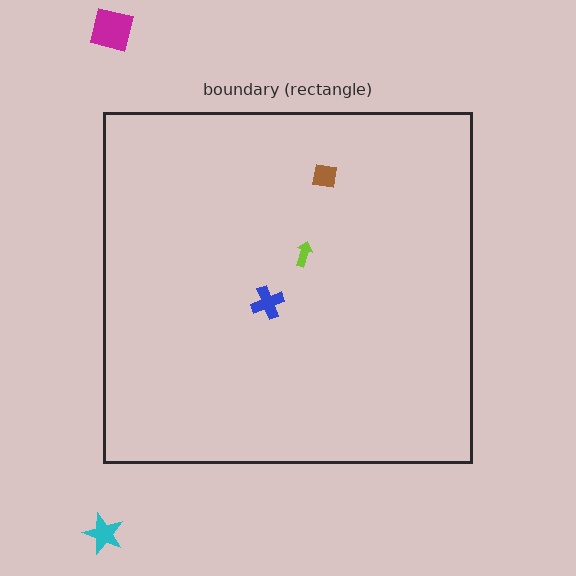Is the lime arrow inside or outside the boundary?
Inside.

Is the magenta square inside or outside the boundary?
Outside.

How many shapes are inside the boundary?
3 inside, 2 outside.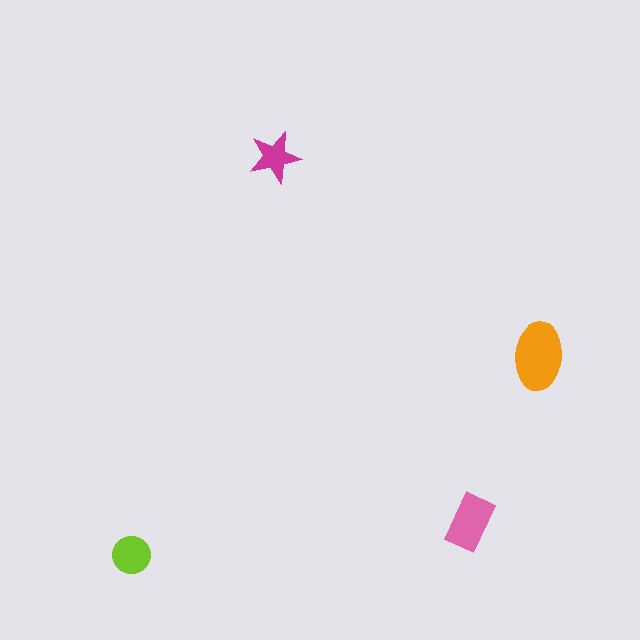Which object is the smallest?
The magenta star.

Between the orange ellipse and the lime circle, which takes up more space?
The orange ellipse.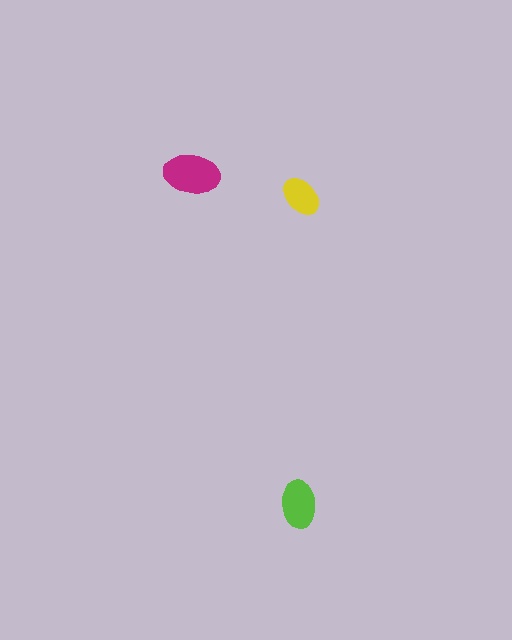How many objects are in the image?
There are 3 objects in the image.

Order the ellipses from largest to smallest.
the magenta one, the lime one, the yellow one.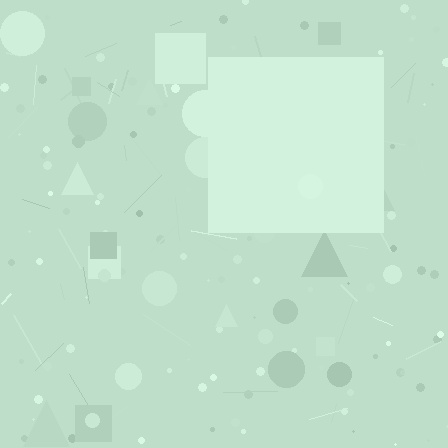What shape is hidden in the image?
A square is hidden in the image.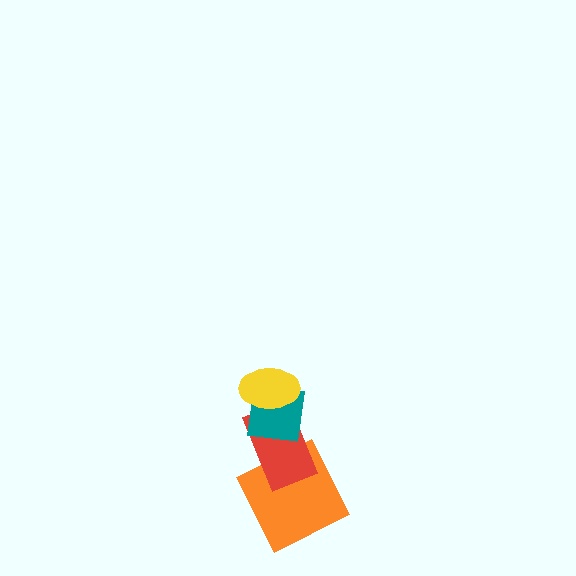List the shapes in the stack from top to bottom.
From top to bottom: the yellow ellipse, the teal square, the red rectangle, the orange square.